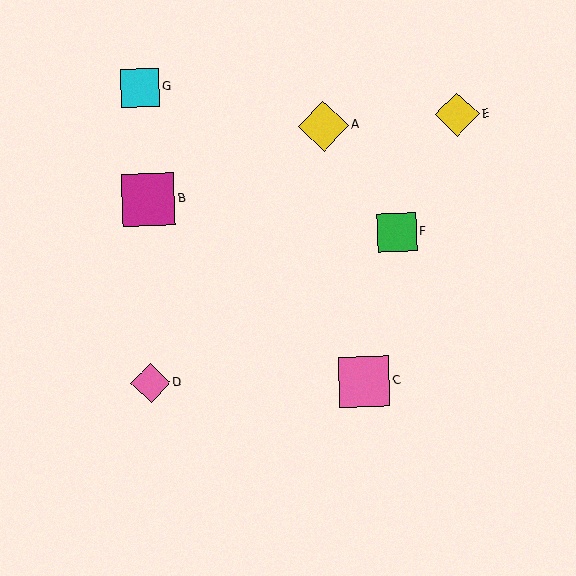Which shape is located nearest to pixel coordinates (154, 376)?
The pink diamond (labeled D) at (151, 383) is nearest to that location.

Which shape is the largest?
The magenta square (labeled B) is the largest.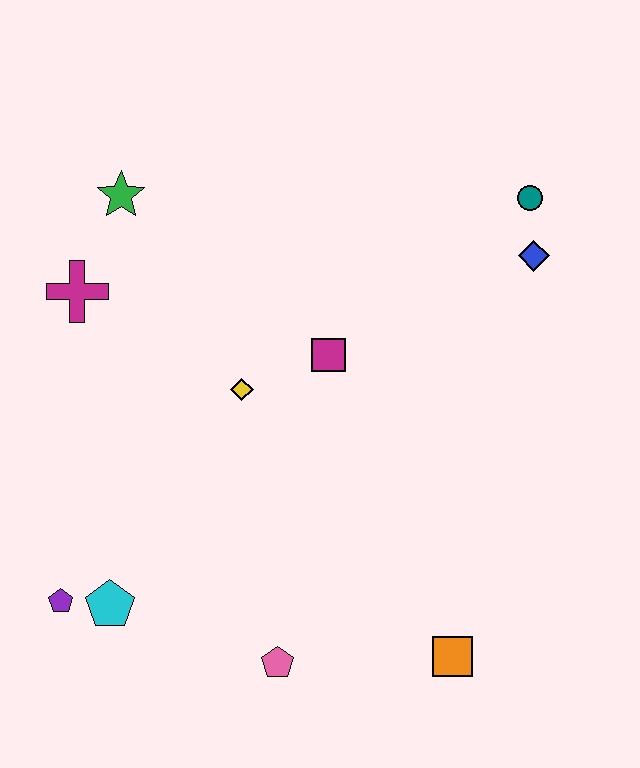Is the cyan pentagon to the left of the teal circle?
Yes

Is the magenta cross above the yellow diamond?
Yes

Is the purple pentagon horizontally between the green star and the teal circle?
No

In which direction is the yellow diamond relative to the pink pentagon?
The yellow diamond is above the pink pentagon.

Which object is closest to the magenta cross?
The green star is closest to the magenta cross.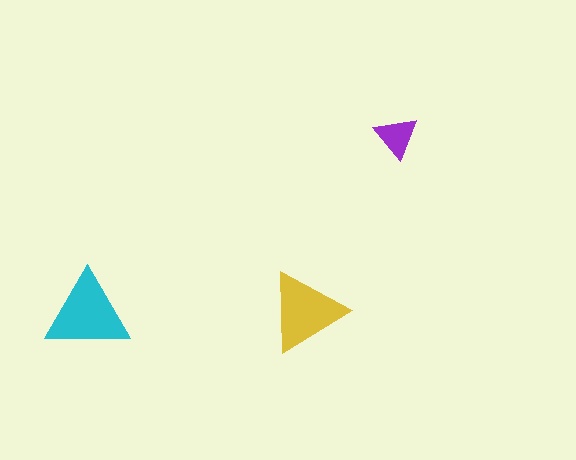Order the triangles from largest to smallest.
the cyan one, the yellow one, the purple one.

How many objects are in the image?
There are 3 objects in the image.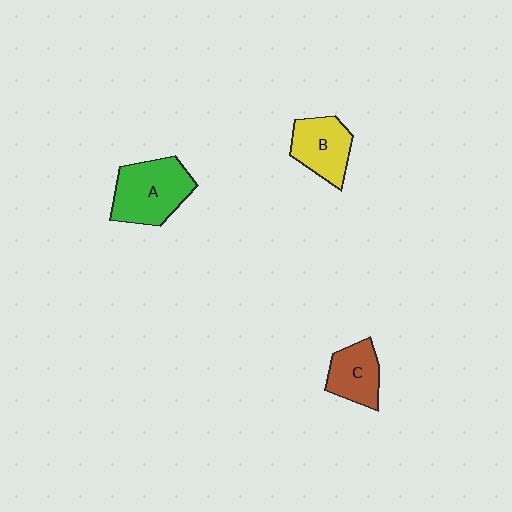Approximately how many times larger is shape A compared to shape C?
Approximately 1.6 times.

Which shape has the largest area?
Shape A (green).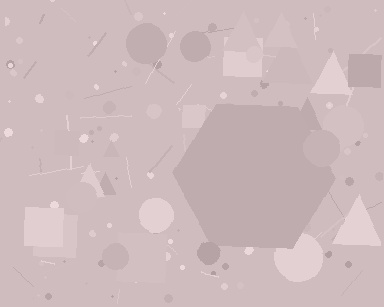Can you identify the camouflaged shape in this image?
The camouflaged shape is a hexagon.